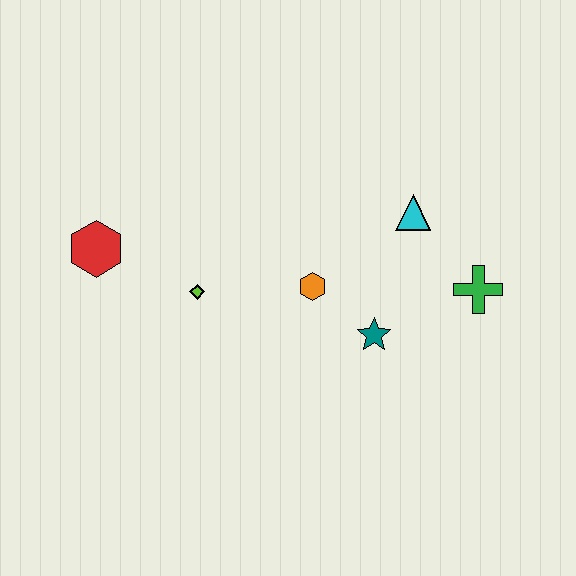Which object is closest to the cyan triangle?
The green cross is closest to the cyan triangle.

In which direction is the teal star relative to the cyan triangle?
The teal star is below the cyan triangle.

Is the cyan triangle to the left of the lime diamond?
No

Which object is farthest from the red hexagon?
The green cross is farthest from the red hexagon.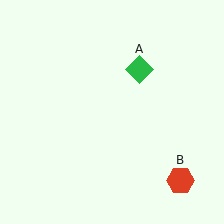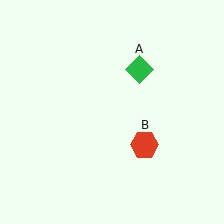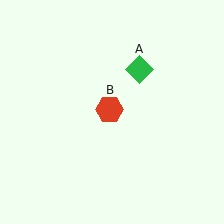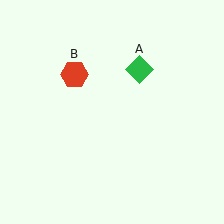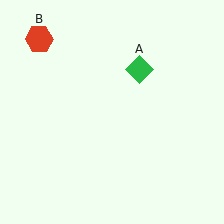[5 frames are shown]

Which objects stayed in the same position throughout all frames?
Green diamond (object A) remained stationary.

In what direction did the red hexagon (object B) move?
The red hexagon (object B) moved up and to the left.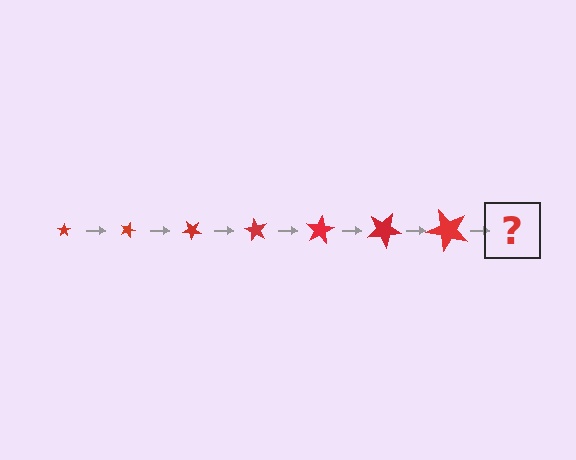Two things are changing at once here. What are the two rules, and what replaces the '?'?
The two rules are that the star grows larger each step and it rotates 20 degrees each step. The '?' should be a star, larger than the previous one and rotated 140 degrees from the start.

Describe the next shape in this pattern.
It should be a star, larger than the previous one and rotated 140 degrees from the start.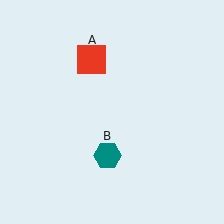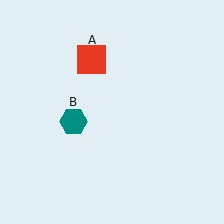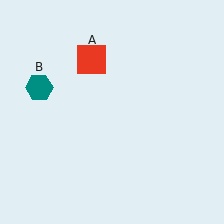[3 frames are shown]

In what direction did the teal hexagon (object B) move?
The teal hexagon (object B) moved up and to the left.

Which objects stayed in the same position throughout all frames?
Red square (object A) remained stationary.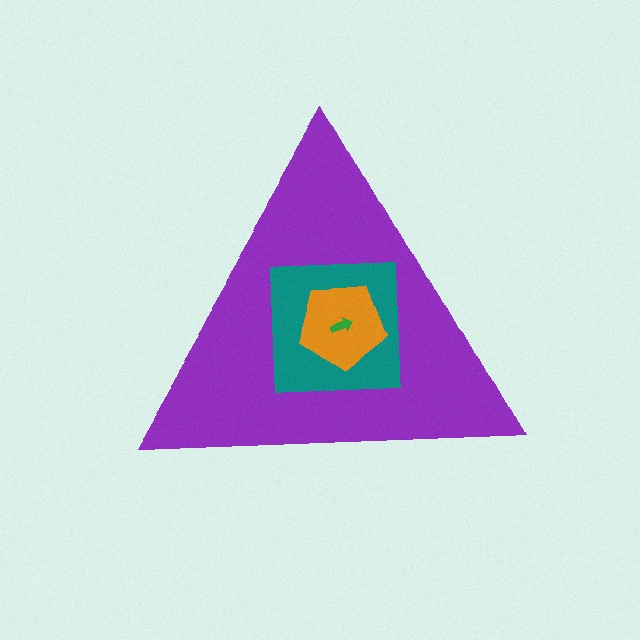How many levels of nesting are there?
4.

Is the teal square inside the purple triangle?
Yes.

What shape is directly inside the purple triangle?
The teal square.